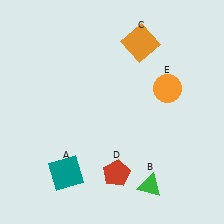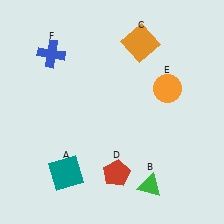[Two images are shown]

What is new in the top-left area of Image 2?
A blue cross (F) was added in the top-left area of Image 2.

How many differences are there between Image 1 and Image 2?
There is 1 difference between the two images.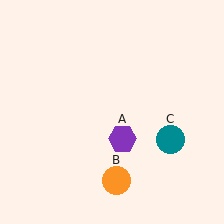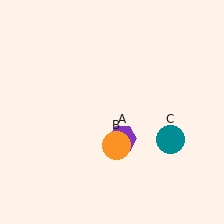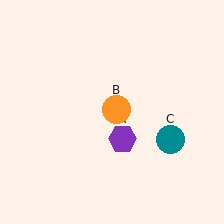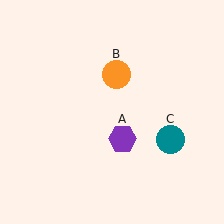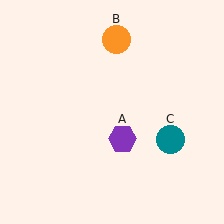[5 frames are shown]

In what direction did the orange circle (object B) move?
The orange circle (object B) moved up.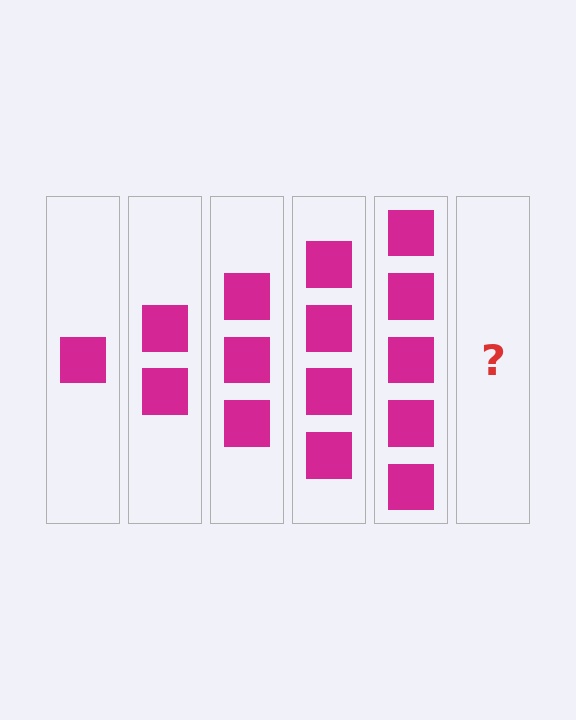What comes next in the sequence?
The next element should be 6 squares.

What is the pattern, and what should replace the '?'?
The pattern is that each step adds one more square. The '?' should be 6 squares.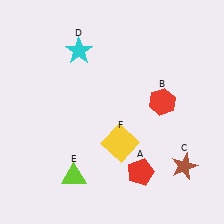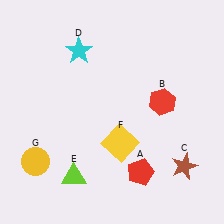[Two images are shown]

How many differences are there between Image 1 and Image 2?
There is 1 difference between the two images.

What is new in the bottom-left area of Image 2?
A yellow circle (G) was added in the bottom-left area of Image 2.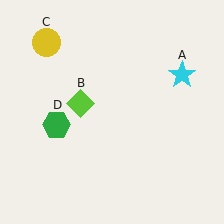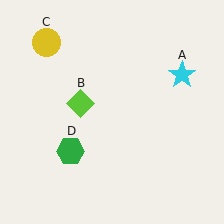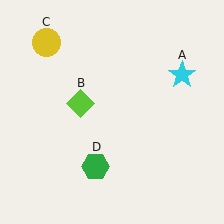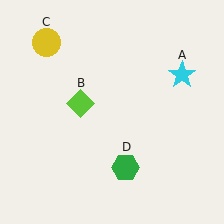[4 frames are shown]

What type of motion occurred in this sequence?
The green hexagon (object D) rotated counterclockwise around the center of the scene.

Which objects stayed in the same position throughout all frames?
Cyan star (object A) and lime diamond (object B) and yellow circle (object C) remained stationary.